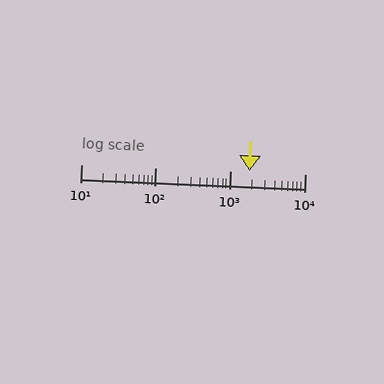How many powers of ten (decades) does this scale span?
The scale spans 3 decades, from 10 to 10000.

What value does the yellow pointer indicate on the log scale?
The pointer indicates approximately 1800.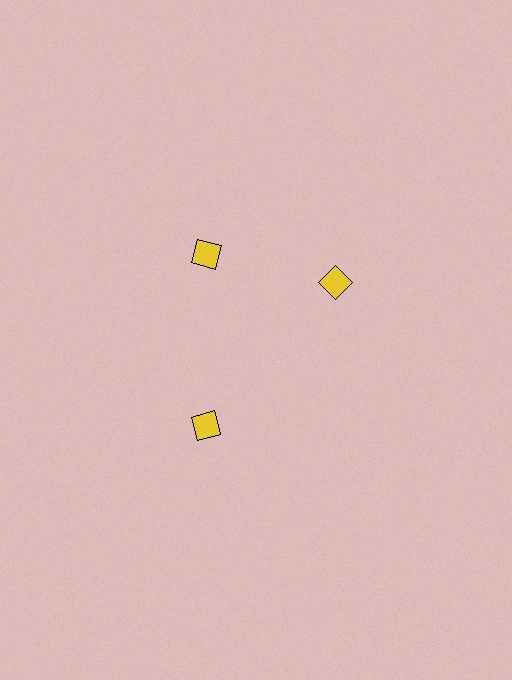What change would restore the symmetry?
The symmetry would be restored by rotating it back into even spacing with its neighbors so that all 3 diamonds sit at equal angles and equal distance from the center.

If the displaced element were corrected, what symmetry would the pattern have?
It would have 3-fold rotational symmetry — the pattern would map onto itself every 120 degrees.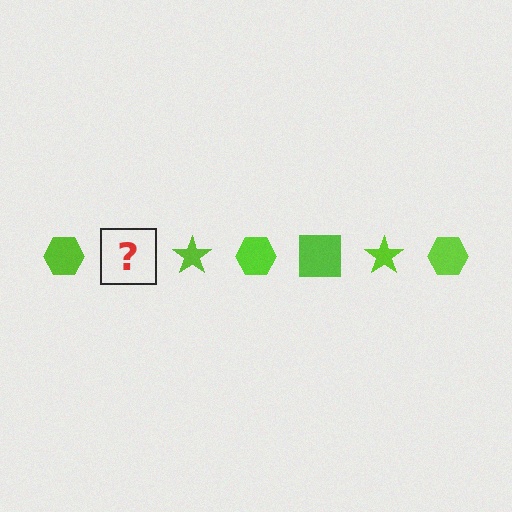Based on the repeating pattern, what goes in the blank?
The blank should be a lime square.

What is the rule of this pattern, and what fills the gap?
The rule is that the pattern cycles through hexagon, square, star shapes in lime. The gap should be filled with a lime square.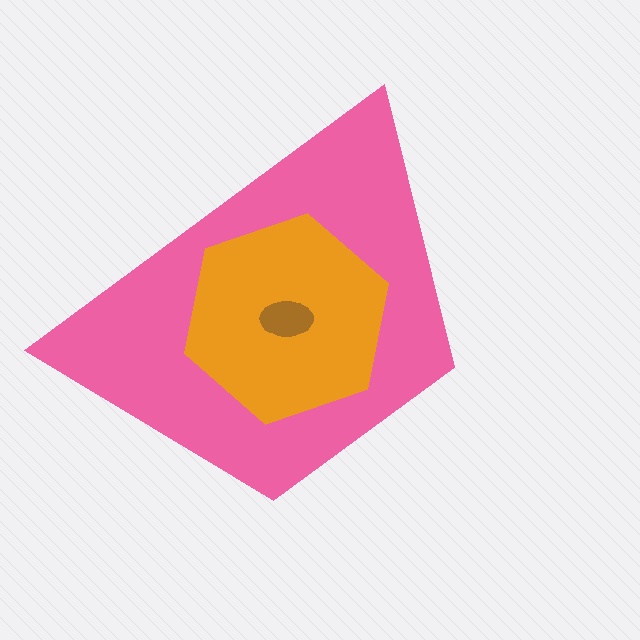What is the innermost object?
The brown ellipse.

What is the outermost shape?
The pink trapezoid.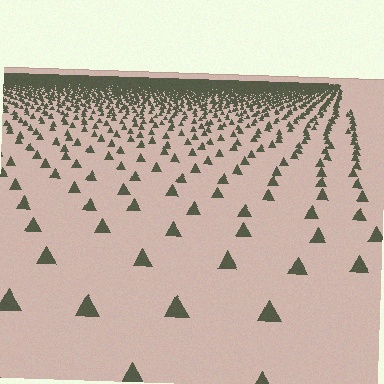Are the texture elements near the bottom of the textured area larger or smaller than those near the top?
Larger. Near the bottom, elements are closer to the viewer and appear at a bigger on-screen size.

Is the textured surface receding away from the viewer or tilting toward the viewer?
The surface is receding away from the viewer. Texture elements get smaller and denser toward the top.